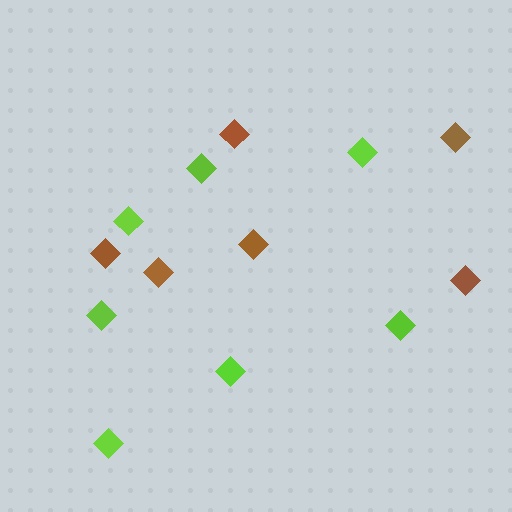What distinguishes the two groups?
There are 2 groups: one group of brown diamonds (6) and one group of lime diamonds (7).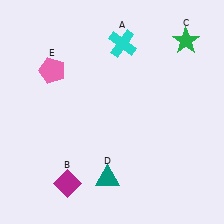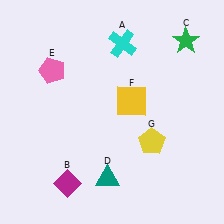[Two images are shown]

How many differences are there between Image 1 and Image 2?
There are 2 differences between the two images.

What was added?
A yellow square (F), a yellow pentagon (G) were added in Image 2.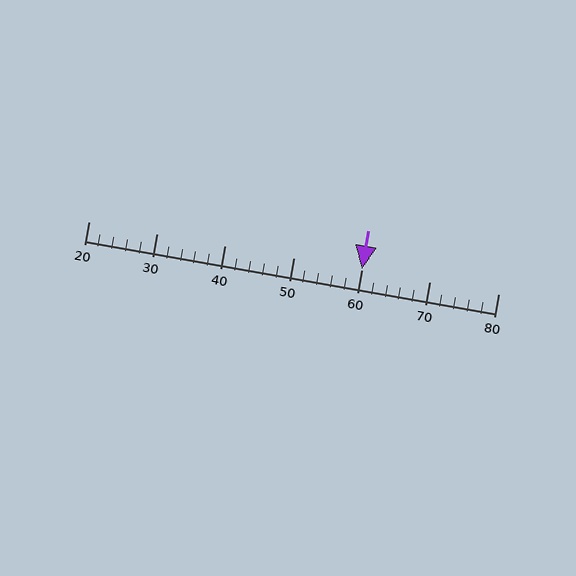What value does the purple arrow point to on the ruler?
The purple arrow points to approximately 60.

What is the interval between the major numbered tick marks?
The major tick marks are spaced 10 units apart.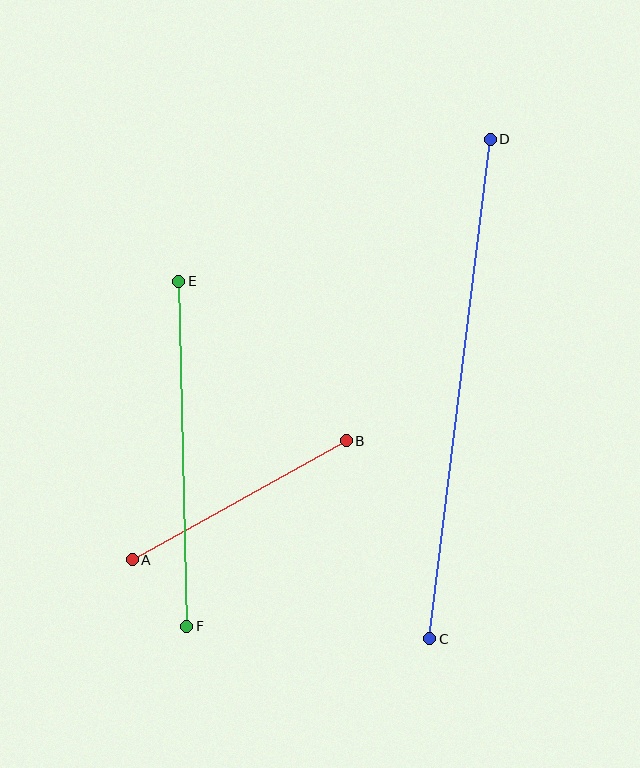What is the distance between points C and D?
The distance is approximately 503 pixels.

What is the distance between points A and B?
The distance is approximately 245 pixels.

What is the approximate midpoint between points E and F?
The midpoint is at approximately (183, 454) pixels.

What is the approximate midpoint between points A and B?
The midpoint is at approximately (239, 500) pixels.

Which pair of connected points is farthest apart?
Points C and D are farthest apart.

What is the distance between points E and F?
The distance is approximately 345 pixels.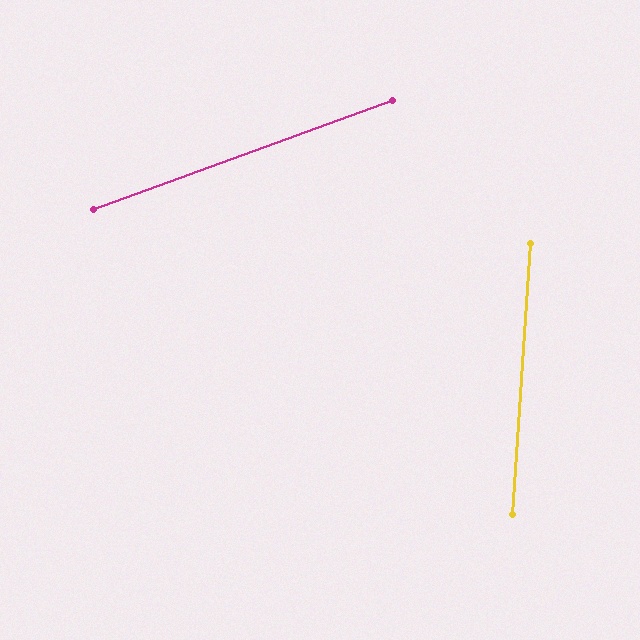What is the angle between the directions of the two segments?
Approximately 66 degrees.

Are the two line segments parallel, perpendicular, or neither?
Neither parallel nor perpendicular — they differ by about 66°.